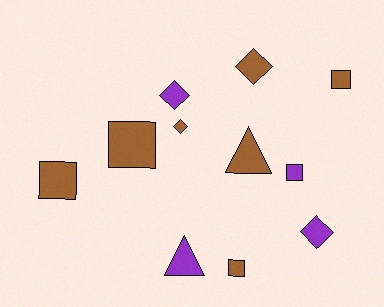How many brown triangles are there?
There is 1 brown triangle.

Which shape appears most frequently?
Square, with 5 objects.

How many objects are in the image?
There are 11 objects.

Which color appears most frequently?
Brown, with 7 objects.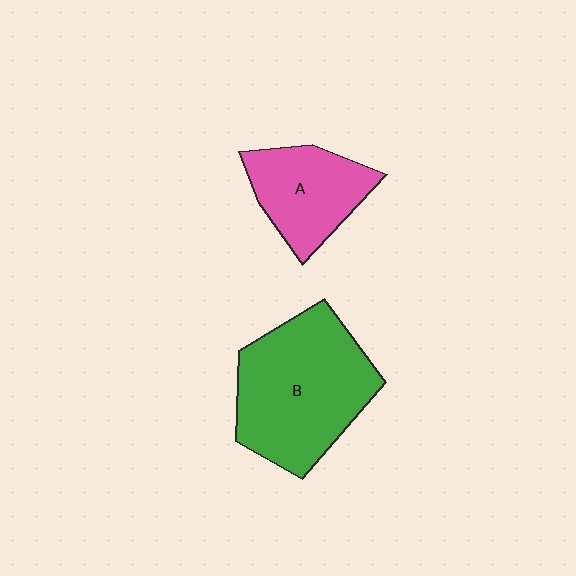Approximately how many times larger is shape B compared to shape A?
Approximately 1.7 times.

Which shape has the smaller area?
Shape A (pink).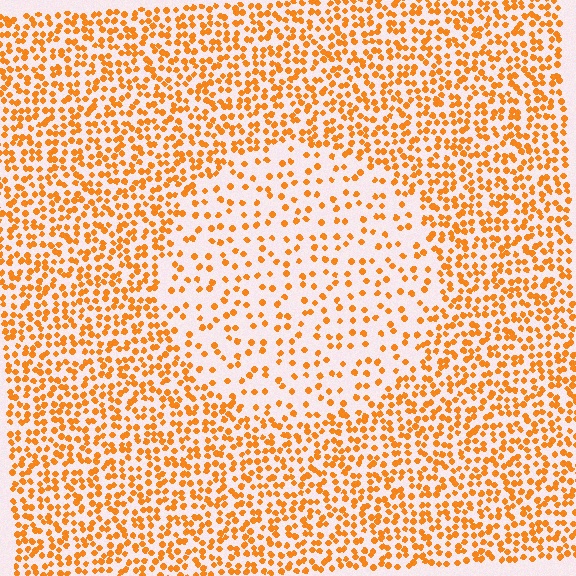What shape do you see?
I see a circle.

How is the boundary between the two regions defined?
The boundary is defined by a change in element density (approximately 2.3x ratio). All elements are the same color, size, and shape.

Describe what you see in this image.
The image contains small orange elements arranged at two different densities. A circle-shaped region is visible where the elements are less densely packed than the surrounding area.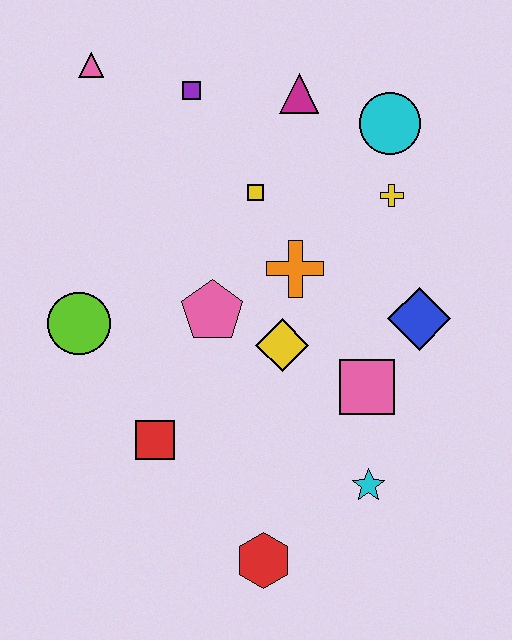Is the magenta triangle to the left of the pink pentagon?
No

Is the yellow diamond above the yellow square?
No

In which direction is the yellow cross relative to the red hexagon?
The yellow cross is above the red hexagon.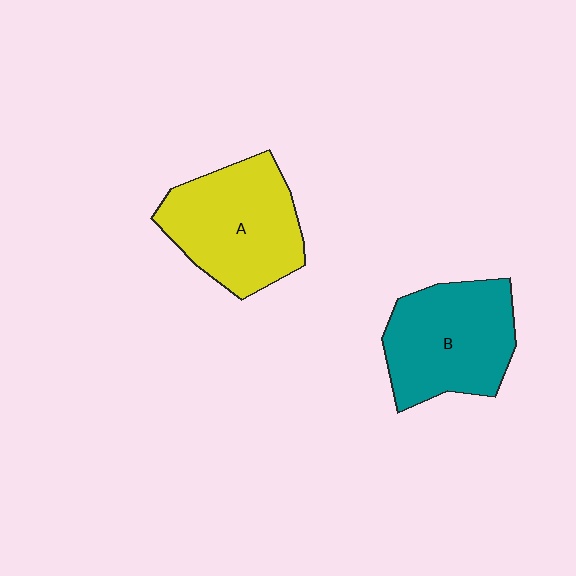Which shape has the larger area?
Shape A (yellow).